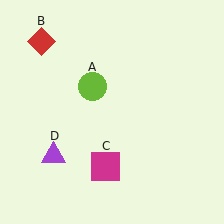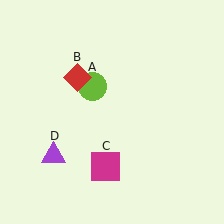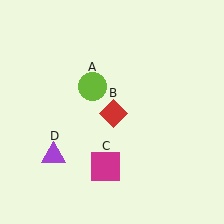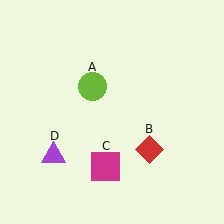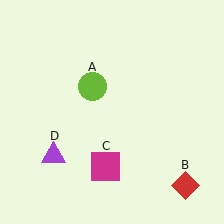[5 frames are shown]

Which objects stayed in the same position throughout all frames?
Lime circle (object A) and magenta square (object C) and purple triangle (object D) remained stationary.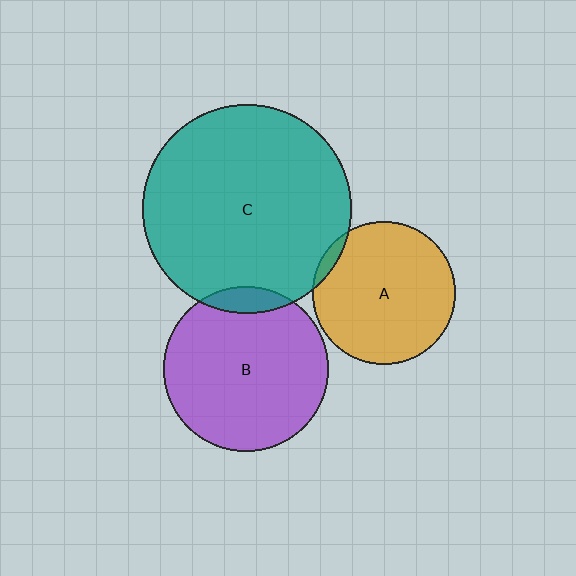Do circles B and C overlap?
Yes.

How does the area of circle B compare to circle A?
Approximately 1.3 times.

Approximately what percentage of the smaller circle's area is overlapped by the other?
Approximately 10%.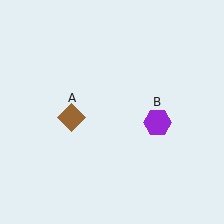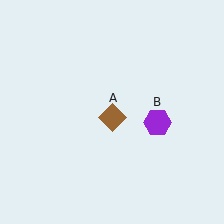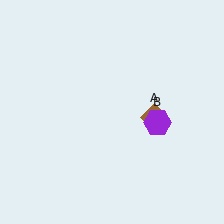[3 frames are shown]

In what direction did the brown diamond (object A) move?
The brown diamond (object A) moved right.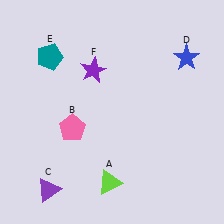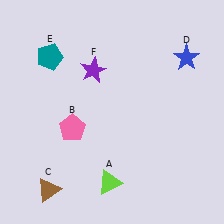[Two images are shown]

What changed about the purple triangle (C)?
In Image 1, C is purple. In Image 2, it changed to brown.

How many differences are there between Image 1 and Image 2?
There is 1 difference between the two images.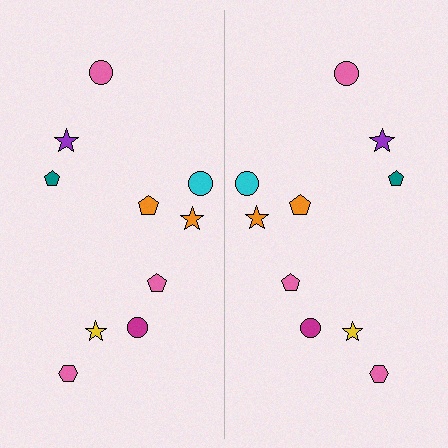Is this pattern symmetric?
Yes, this pattern has bilateral (reflection) symmetry.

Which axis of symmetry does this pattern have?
The pattern has a vertical axis of symmetry running through the center of the image.